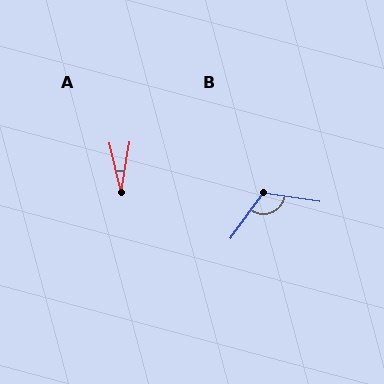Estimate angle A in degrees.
Approximately 22 degrees.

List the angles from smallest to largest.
A (22°), B (117°).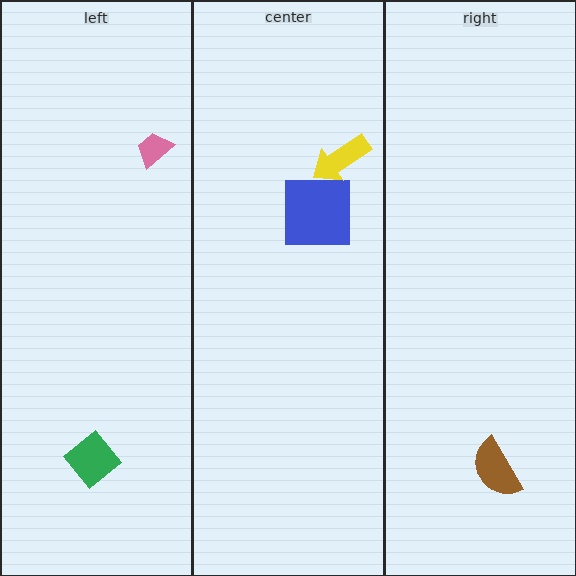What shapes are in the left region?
The pink trapezoid, the green diamond.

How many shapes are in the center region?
2.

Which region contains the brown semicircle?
The right region.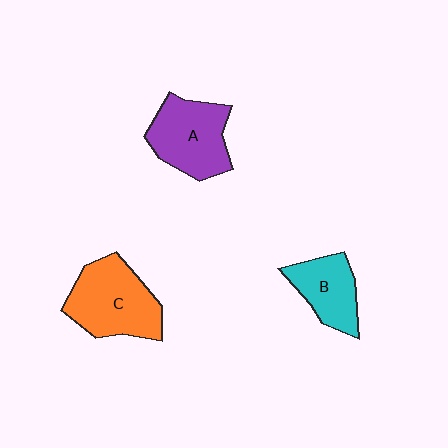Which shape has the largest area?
Shape C (orange).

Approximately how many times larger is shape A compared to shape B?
Approximately 1.4 times.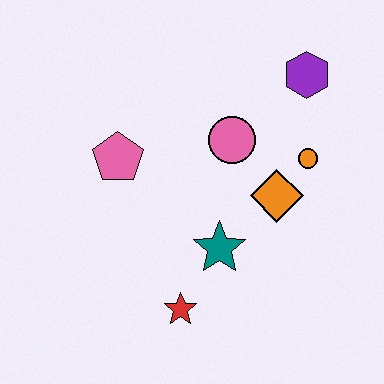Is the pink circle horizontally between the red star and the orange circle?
Yes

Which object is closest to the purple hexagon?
The orange circle is closest to the purple hexagon.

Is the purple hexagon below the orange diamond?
No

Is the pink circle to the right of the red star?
Yes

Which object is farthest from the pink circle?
The red star is farthest from the pink circle.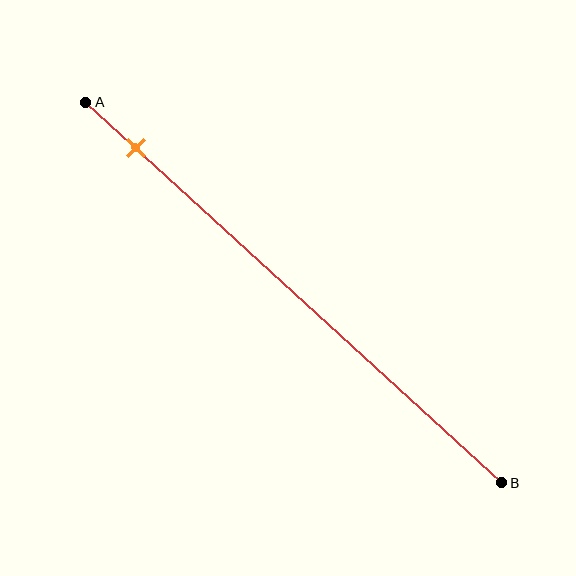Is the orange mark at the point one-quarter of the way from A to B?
No, the mark is at about 10% from A, not at the 25% one-quarter point.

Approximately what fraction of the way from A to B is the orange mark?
The orange mark is approximately 10% of the way from A to B.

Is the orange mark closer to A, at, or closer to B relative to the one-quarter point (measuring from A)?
The orange mark is closer to point A than the one-quarter point of segment AB.